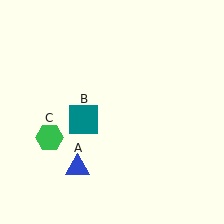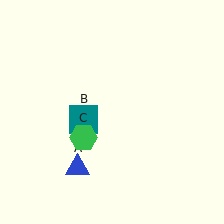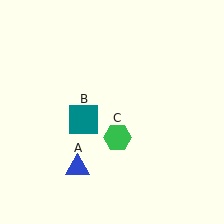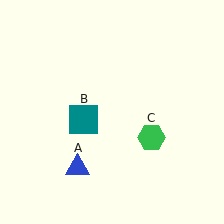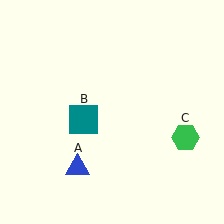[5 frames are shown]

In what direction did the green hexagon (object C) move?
The green hexagon (object C) moved right.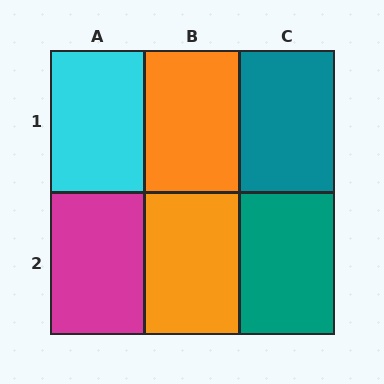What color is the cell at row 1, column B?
Orange.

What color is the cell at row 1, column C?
Teal.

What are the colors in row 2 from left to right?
Magenta, orange, teal.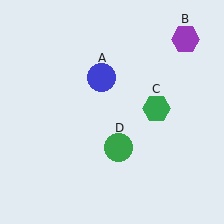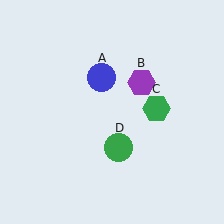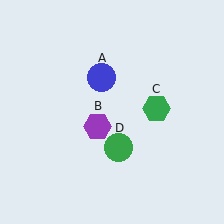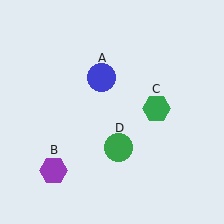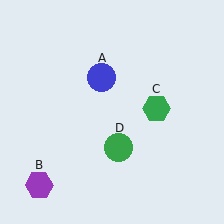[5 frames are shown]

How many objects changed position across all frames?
1 object changed position: purple hexagon (object B).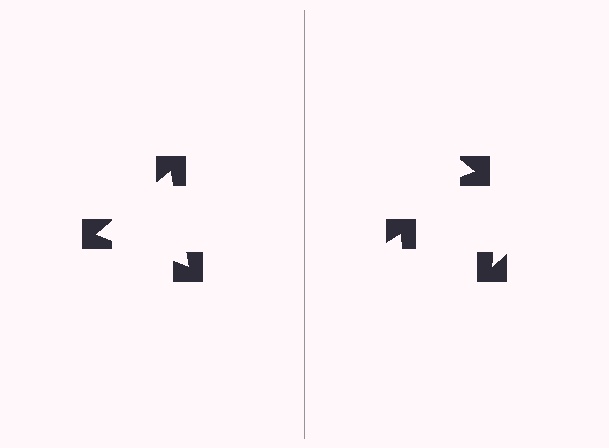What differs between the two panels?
The notched squares are positioned identically on both sides; only the wedge orientations differ. On the left they align to a triangle; on the right they are misaligned.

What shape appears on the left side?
An illusory triangle.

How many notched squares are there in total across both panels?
6 — 3 on each side.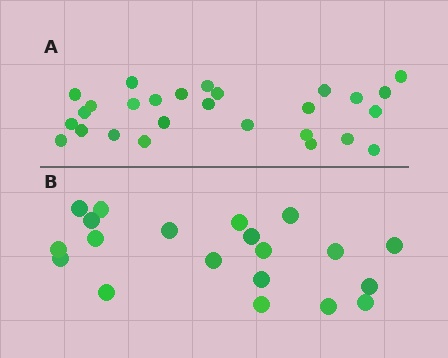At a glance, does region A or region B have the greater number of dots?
Region A (the top region) has more dots.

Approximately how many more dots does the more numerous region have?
Region A has roughly 8 or so more dots than region B.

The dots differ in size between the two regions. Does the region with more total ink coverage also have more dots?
No. Region B has more total ink coverage because its dots are larger, but region A actually contains more individual dots. Total area can be misleading — the number of items is what matters here.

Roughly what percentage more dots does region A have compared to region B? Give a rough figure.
About 35% more.